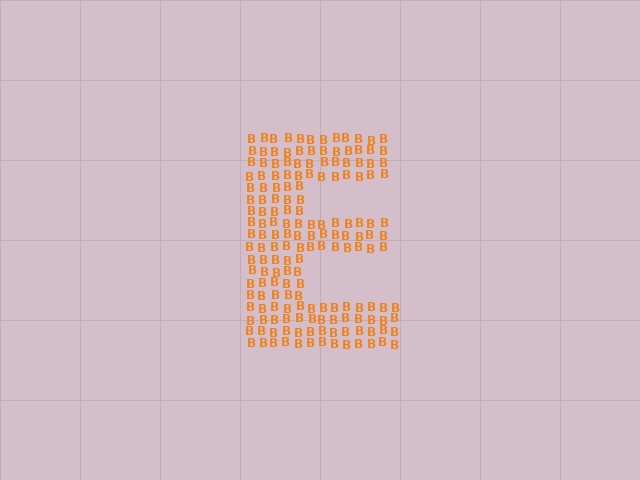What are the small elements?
The small elements are letter B's.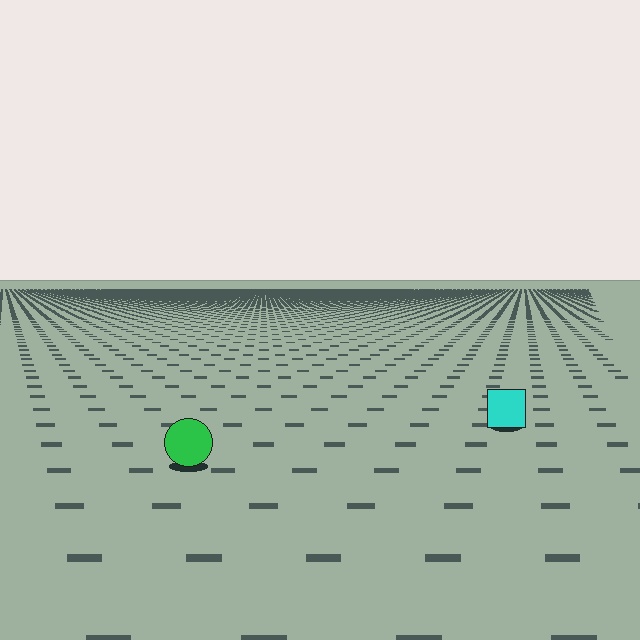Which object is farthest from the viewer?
The cyan square is farthest from the viewer. It appears smaller and the ground texture around it is denser.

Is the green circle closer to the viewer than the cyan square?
Yes. The green circle is closer — you can tell from the texture gradient: the ground texture is coarser near it.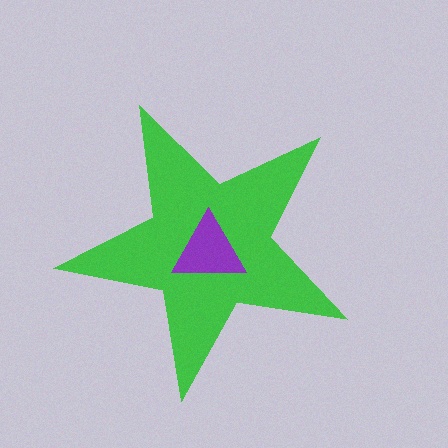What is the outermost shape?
The green star.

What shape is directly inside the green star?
The purple triangle.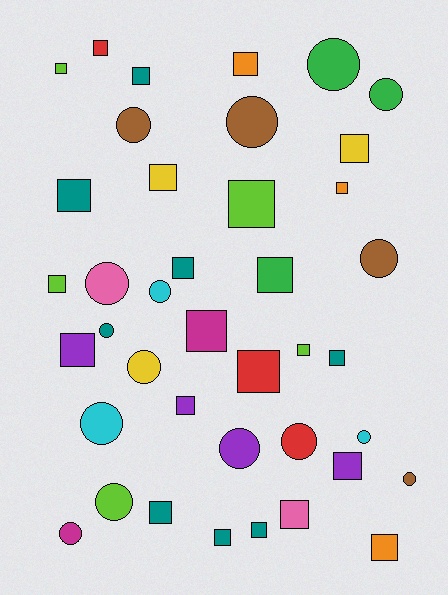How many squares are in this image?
There are 24 squares.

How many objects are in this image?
There are 40 objects.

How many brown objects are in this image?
There are 4 brown objects.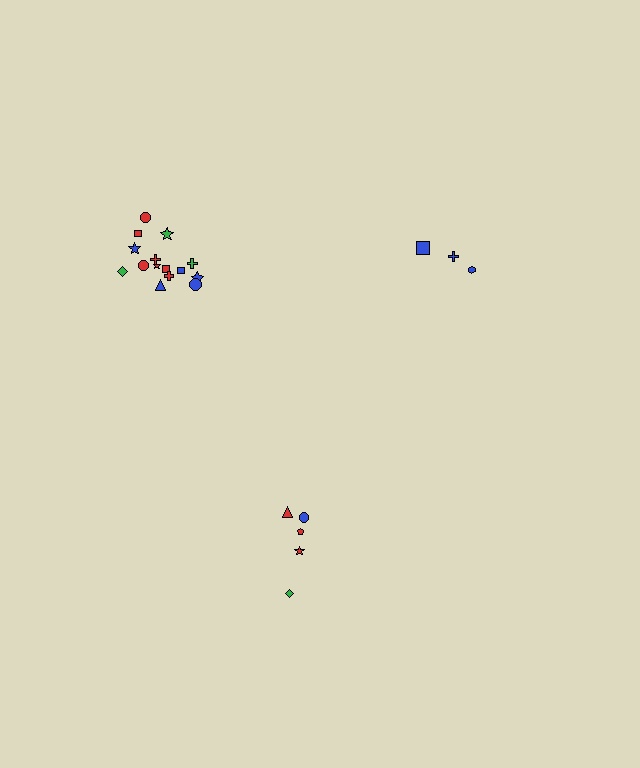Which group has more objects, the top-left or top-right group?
The top-left group.